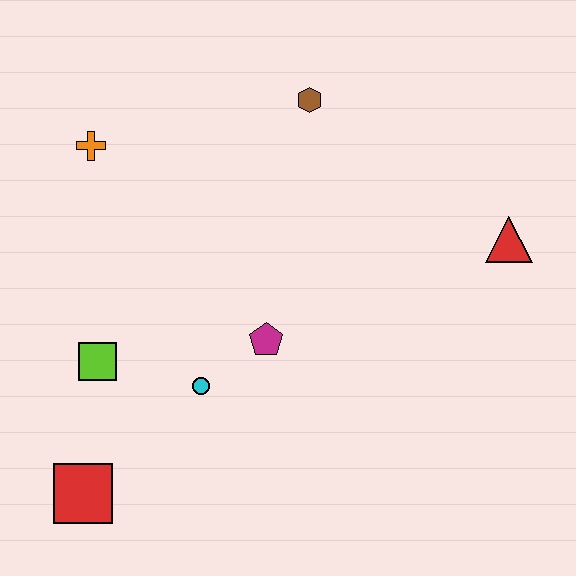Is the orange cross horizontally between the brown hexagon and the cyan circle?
No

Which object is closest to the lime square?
The cyan circle is closest to the lime square.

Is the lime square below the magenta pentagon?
Yes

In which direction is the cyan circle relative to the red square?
The cyan circle is to the right of the red square.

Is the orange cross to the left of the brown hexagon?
Yes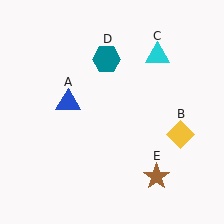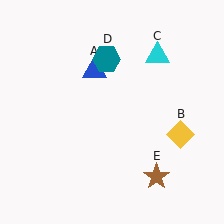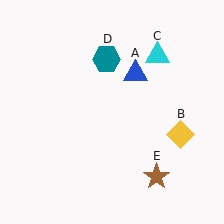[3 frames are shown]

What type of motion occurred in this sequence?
The blue triangle (object A) rotated clockwise around the center of the scene.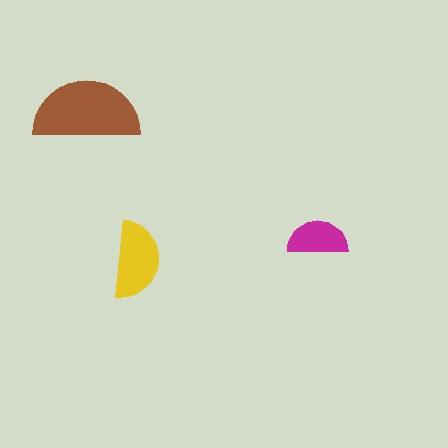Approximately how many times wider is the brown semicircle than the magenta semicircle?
About 2 times wider.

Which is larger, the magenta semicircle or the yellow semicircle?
The yellow one.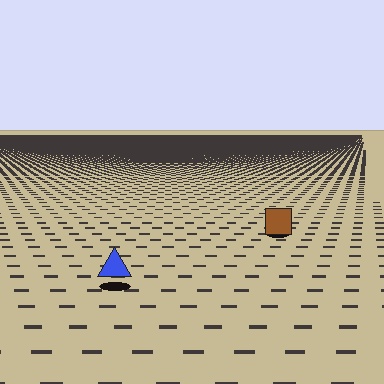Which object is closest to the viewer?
The blue triangle is closest. The texture marks near it are larger and more spread out.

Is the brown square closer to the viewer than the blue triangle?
No. The blue triangle is closer — you can tell from the texture gradient: the ground texture is coarser near it.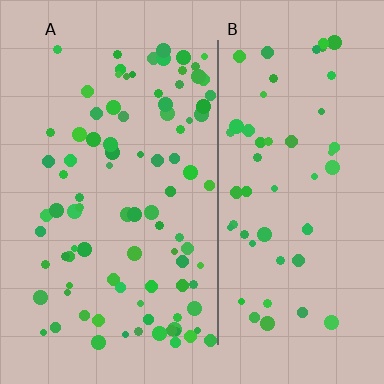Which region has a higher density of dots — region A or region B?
A (the left).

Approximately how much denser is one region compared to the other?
Approximately 1.7× — region A over region B.